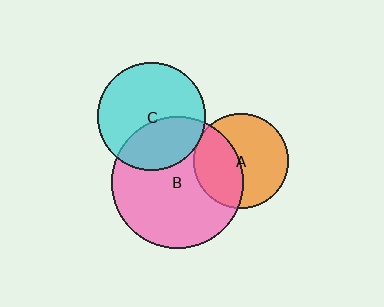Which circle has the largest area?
Circle B (pink).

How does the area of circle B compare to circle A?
Approximately 2.0 times.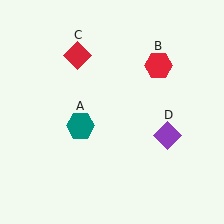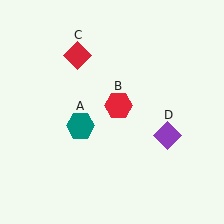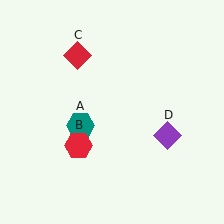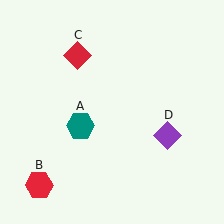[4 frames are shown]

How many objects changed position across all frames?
1 object changed position: red hexagon (object B).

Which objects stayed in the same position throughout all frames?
Teal hexagon (object A) and red diamond (object C) and purple diamond (object D) remained stationary.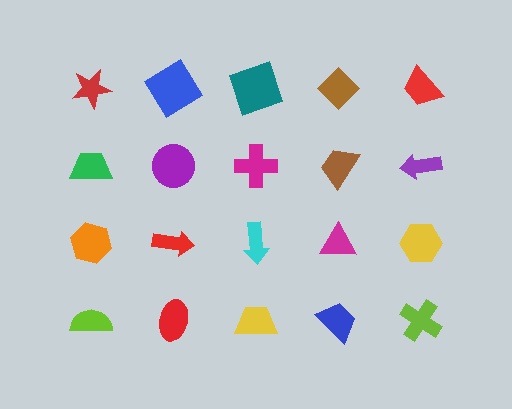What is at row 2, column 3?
A magenta cross.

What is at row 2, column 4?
A brown trapezoid.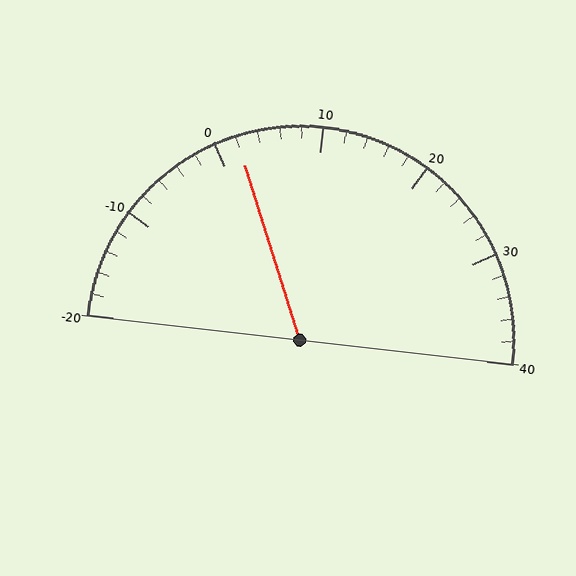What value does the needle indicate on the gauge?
The needle indicates approximately 2.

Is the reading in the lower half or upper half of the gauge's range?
The reading is in the lower half of the range (-20 to 40).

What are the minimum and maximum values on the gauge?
The gauge ranges from -20 to 40.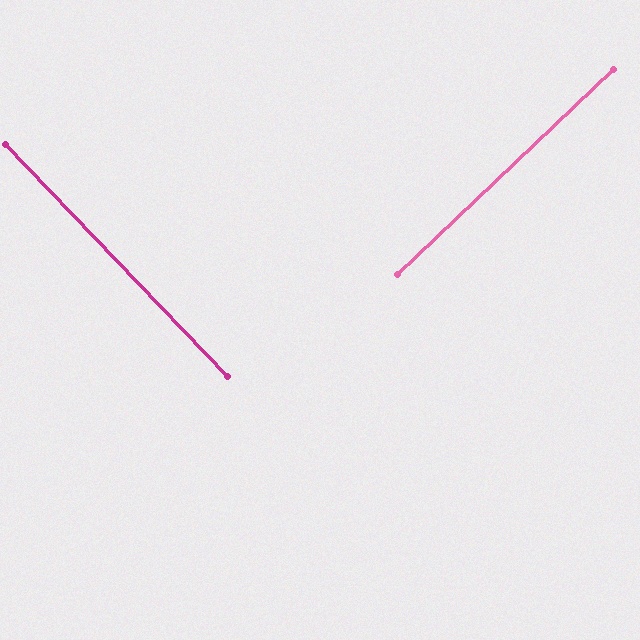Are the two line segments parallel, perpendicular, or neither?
Perpendicular — they meet at approximately 90°.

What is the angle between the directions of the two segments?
Approximately 90 degrees.